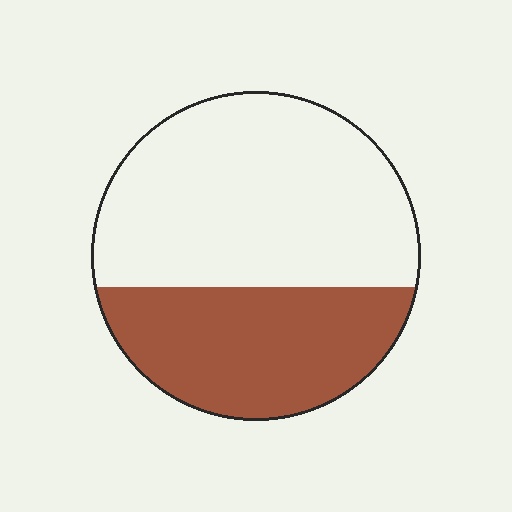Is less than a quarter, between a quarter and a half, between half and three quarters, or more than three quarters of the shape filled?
Between a quarter and a half.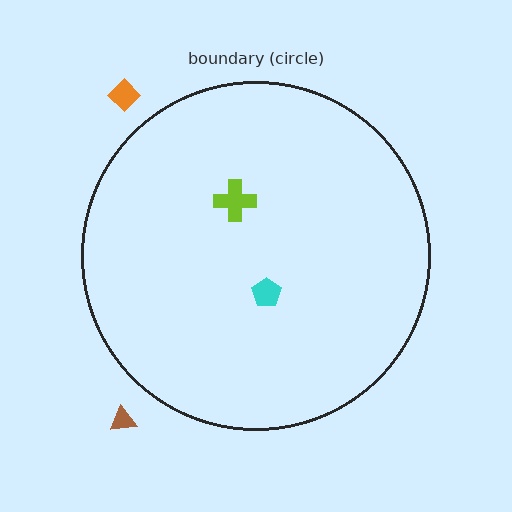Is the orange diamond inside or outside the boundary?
Outside.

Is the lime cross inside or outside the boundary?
Inside.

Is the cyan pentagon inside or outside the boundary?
Inside.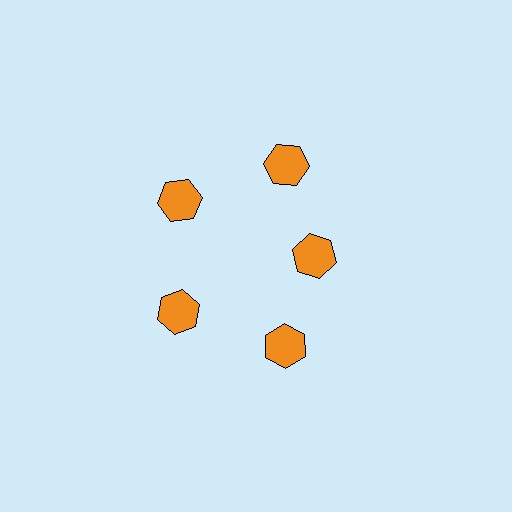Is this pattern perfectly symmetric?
No. The 5 orange hexagons are arranged in a ring, but one element near the 3 o'clock position is pulled inward toward the center, breaking the 5-fold rotational symmetry.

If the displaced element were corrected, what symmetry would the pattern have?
It would have 5-fold rotational symmetry — the pattern would map onto itself every 72 degrees.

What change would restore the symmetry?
The symmetry would be restored by moving it outward, back onto the ring so that all 5 hexagons sit at equal angles and equal distance from the center.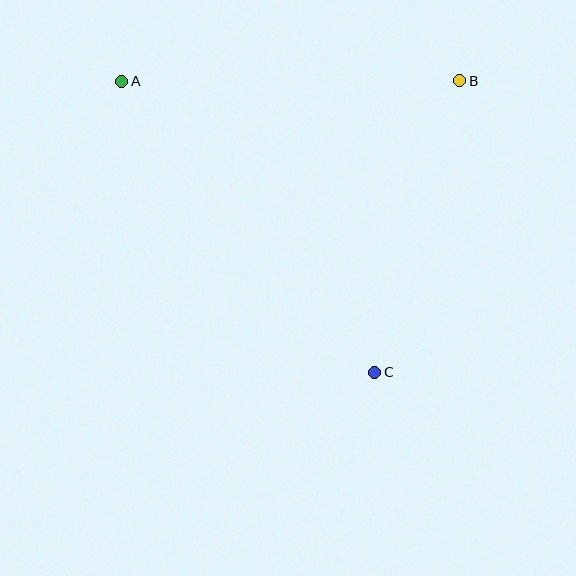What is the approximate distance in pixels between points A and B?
The distance between A and B is approximately 338 pixels.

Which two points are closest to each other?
Points B and C are closest to each other.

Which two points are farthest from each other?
Points A and C are farthest from each other.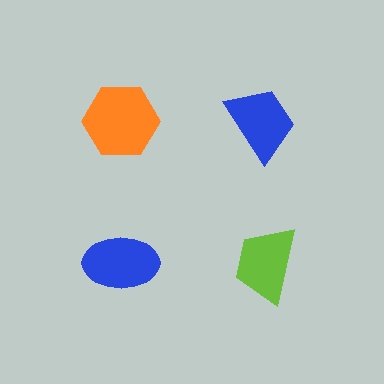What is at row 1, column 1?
An orange hexagon.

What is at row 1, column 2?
A blue trapezoid.